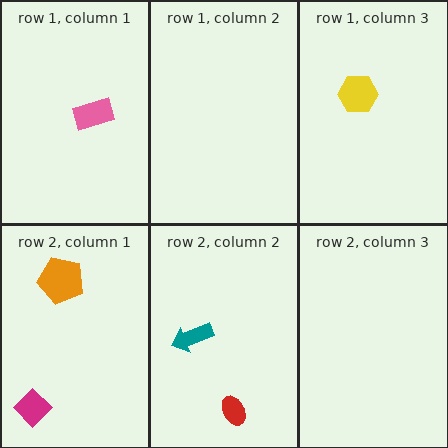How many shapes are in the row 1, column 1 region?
1.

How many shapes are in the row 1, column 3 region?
1.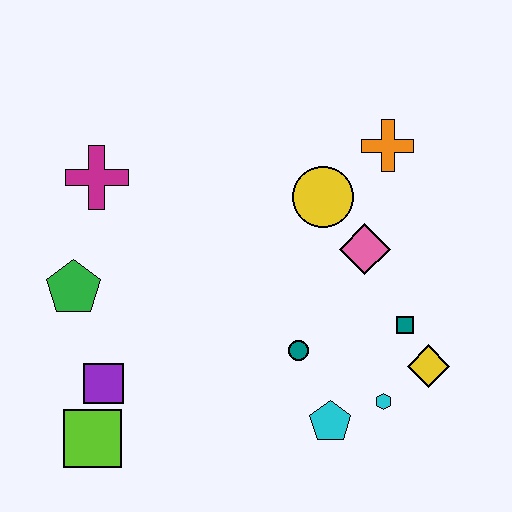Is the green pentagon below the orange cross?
Yes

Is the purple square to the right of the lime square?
Yes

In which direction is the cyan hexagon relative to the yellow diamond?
The cyan hexagon is to the left of the yellow diamond.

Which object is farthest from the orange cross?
The lime square is farthest from the orange cross.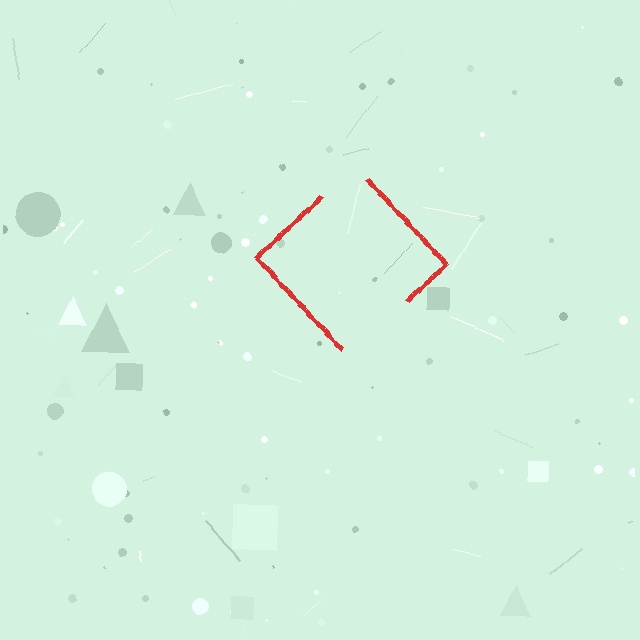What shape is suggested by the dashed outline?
The dashed outline suggests a diamond.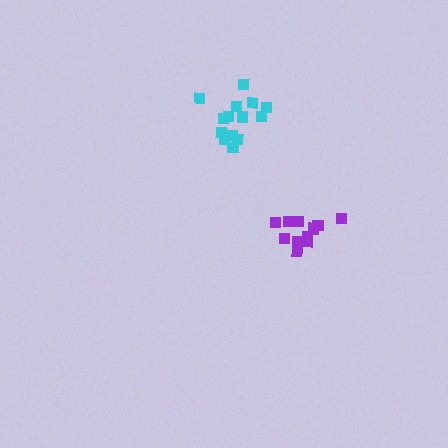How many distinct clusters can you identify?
There are 2 distinct clusters.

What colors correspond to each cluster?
The clusters are colored: purple, cyan.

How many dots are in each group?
Group 1: 11 dots, Group 2: 14 dots (25 total).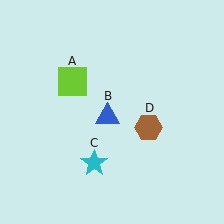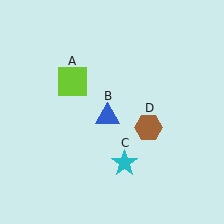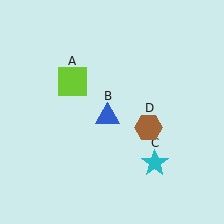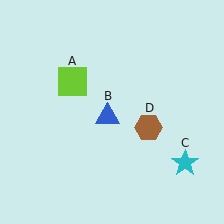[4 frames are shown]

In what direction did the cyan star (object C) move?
The cyan star (object C) moved right.